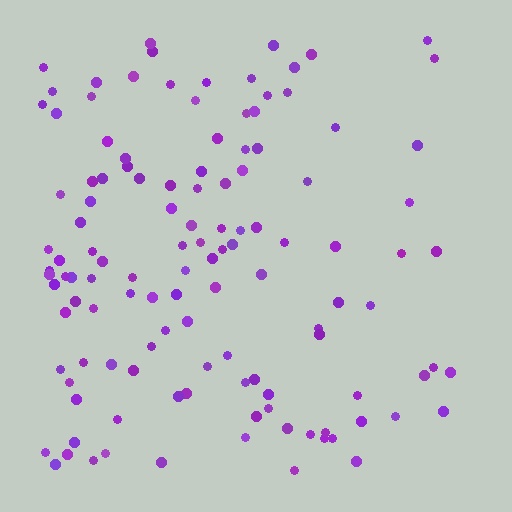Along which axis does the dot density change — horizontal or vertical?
Horizontal.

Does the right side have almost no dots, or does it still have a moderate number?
Still a moderate number, just noticeably fewer than the left.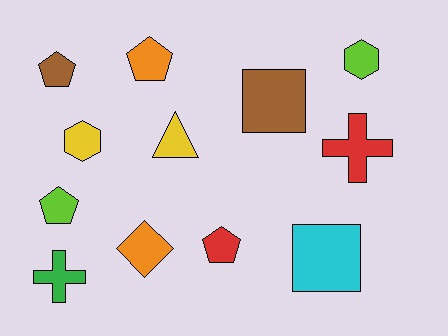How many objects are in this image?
There are 12 objects.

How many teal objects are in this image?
There are no teal objects.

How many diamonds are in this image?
There is 1 diamond.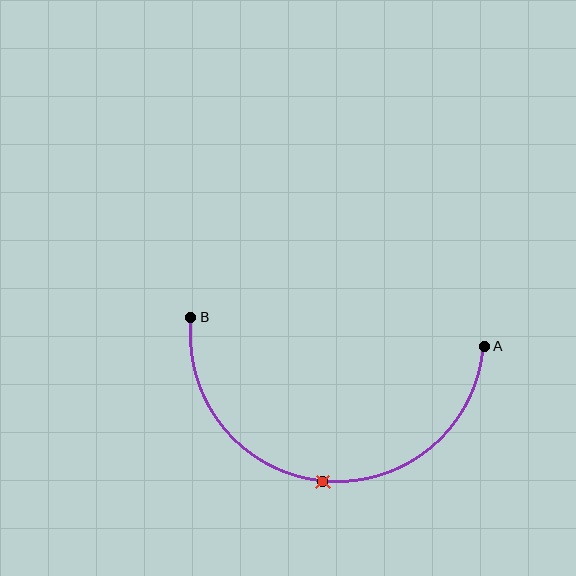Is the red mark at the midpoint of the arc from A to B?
Yes. The red mark lies on the arc at equal arc-length from both A and B — it is the arc midpoint.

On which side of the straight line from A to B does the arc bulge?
The arc bulges below the straight line connecting A and B.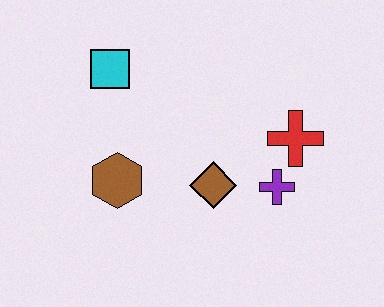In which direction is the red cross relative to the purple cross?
The red cross is above the purple cross.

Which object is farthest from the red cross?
The cyan square is farthest from the red cross.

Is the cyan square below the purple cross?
No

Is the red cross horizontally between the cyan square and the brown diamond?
No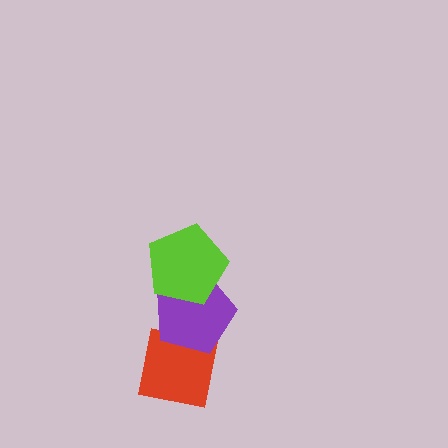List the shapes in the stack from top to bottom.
From top to bottom: the lime pentagon, the purple pentagon, the red square.